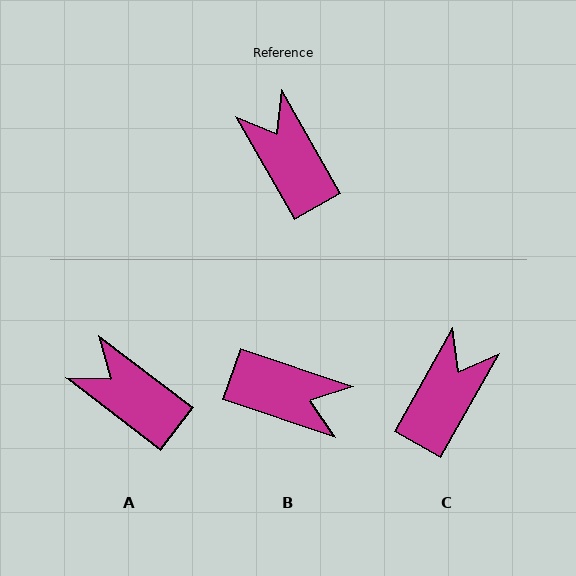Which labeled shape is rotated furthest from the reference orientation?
B, about 138 degrees away.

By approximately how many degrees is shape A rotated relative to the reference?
Approximately 23 degrees counter-clockwise.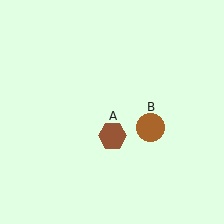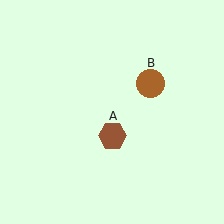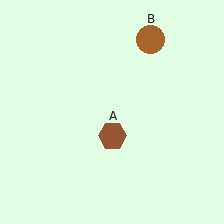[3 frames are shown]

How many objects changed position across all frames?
1 object changed position: brown circle (object B).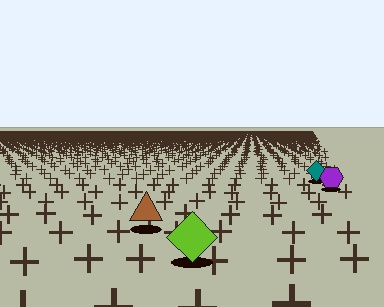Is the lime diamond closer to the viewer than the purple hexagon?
Yes. The lime diamond is closer — you can tell from the texture gradient: the ground texture is coarser near it.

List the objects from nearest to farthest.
From nearest to farthest: the lime diamond, the brown triangle, the purple hexagon, the teal diamond.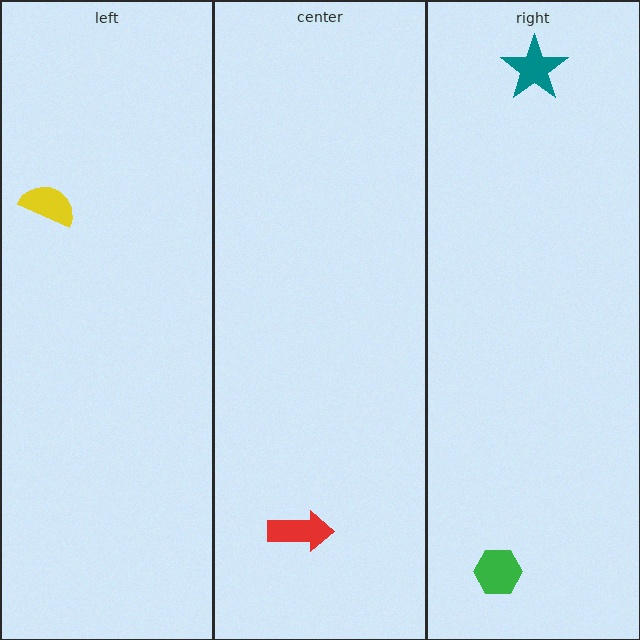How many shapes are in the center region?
1.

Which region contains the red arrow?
The center region.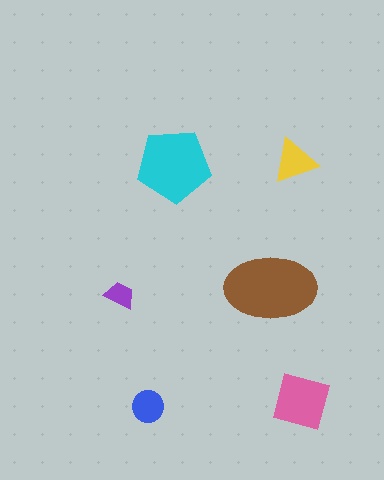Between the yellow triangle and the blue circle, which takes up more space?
The yellow triangle.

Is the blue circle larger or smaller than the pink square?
Smaller.